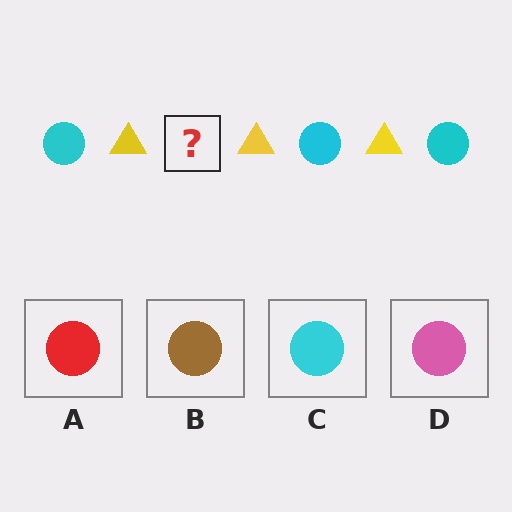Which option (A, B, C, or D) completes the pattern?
C.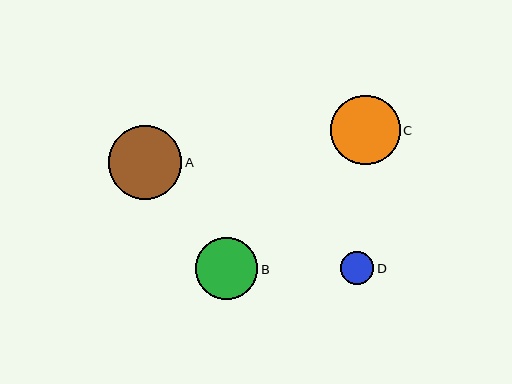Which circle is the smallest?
Circle D is the smallest with a size of approximately 34 pixels.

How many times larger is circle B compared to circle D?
Circle B is approximately 1.9 times the size of circle D.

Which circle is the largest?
Circle A is the largest with a size of approximately 73 pixels.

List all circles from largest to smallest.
From largest to smallest: A, C, B, D.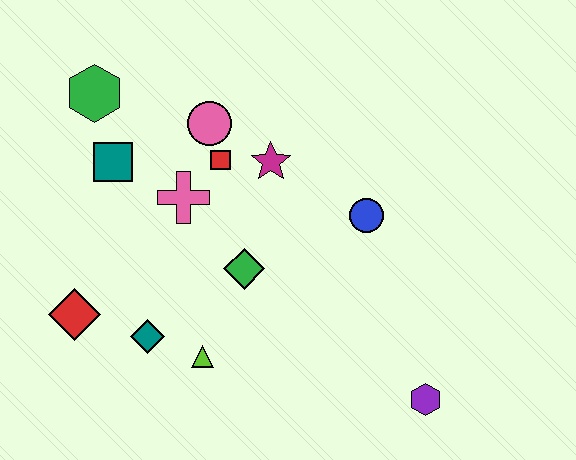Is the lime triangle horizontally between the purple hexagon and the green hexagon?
Yes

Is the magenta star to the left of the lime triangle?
No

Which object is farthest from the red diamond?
The purple hexagon is farthest from the red diamond.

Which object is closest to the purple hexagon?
The blue circle is closest to the purple hexagon.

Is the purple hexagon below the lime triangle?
Yes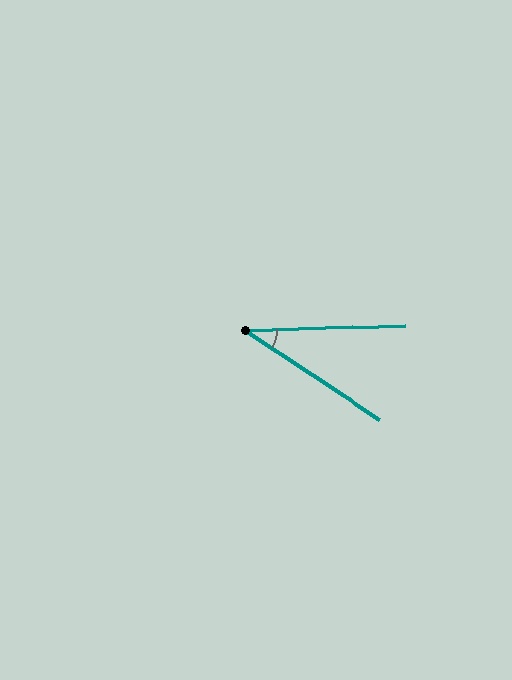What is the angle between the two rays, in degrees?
Approximately 36 degrees.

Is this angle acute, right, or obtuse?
It is acute.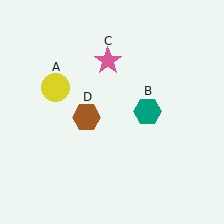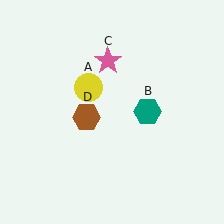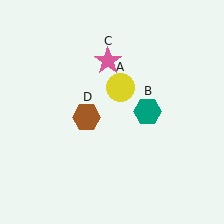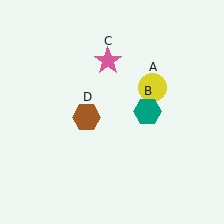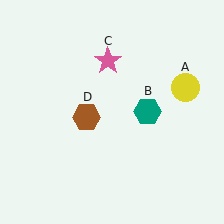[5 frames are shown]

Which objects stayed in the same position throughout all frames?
Teal hexagon (object B) and pink star (object C) and brown hexagon (object D) remained stationary.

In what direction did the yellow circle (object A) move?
The yellow circle (object A) moved right.